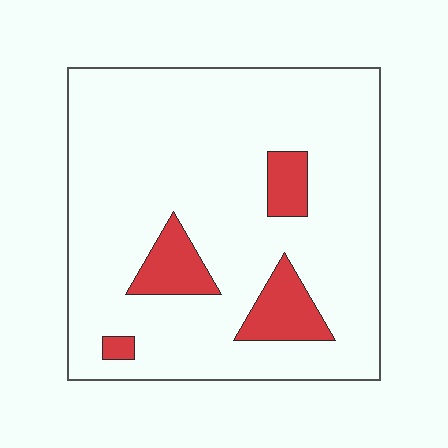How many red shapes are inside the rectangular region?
4.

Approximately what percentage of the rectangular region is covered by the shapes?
Approximately 10%.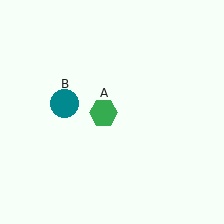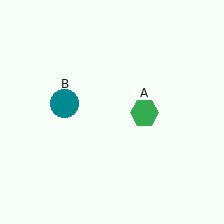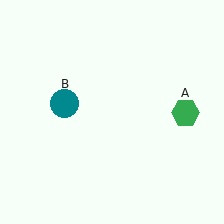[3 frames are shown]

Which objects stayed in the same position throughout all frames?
Teal circle (object B) remained stationary.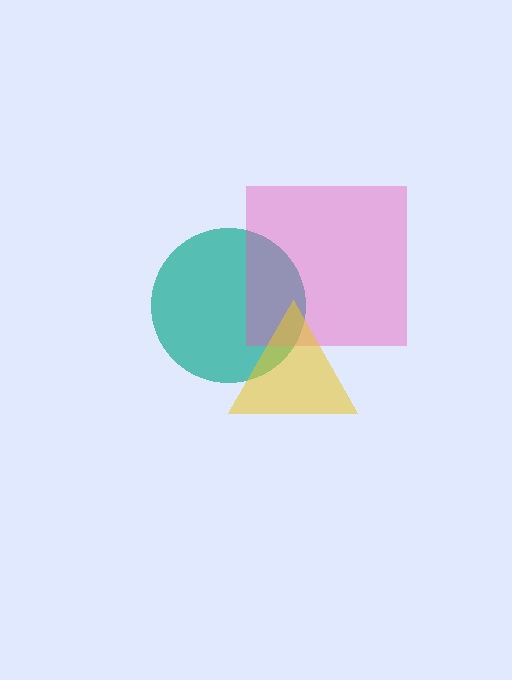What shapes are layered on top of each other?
The layered shapes are: a teal circle, a pink square, a yellow triangle.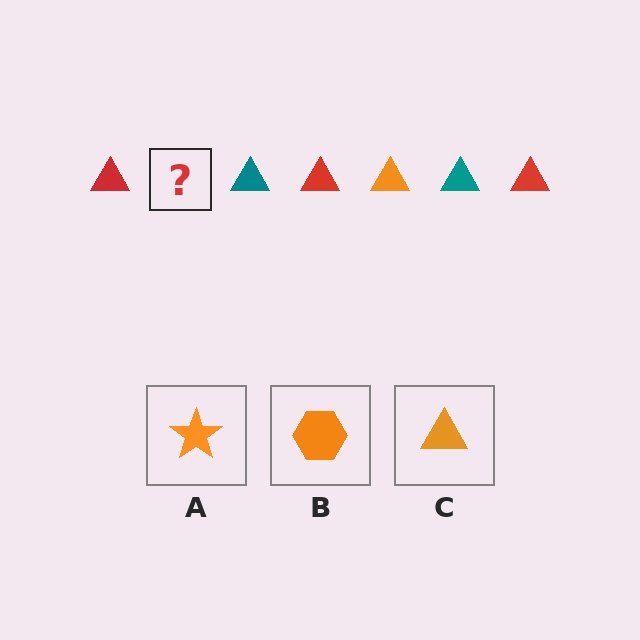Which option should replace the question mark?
Option C.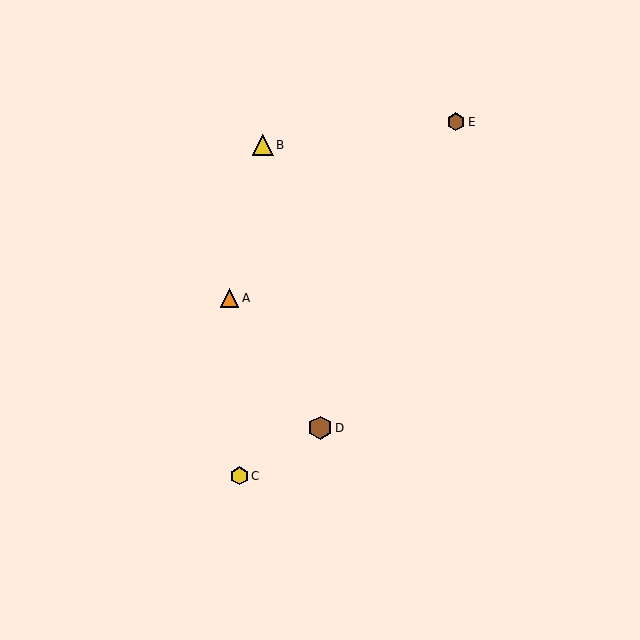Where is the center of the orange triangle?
The center of the orange triangle is at (229, 298).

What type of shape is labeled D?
Shape D is a brown hexagon.